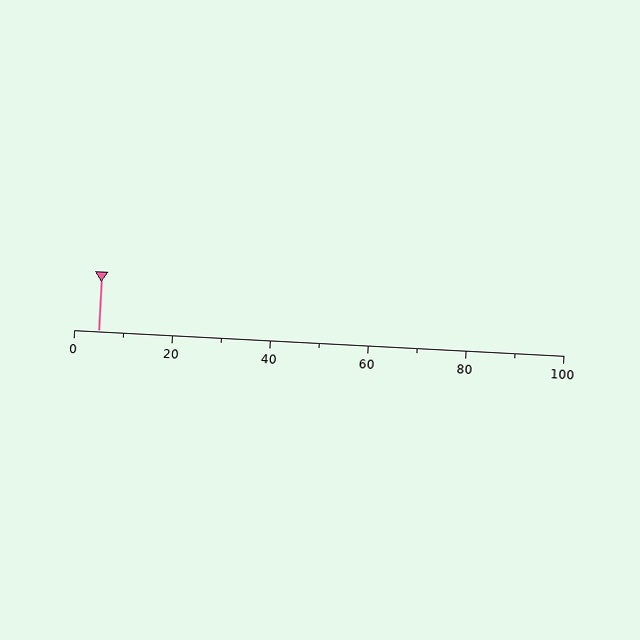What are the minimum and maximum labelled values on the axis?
The axis runs from 0 to 100.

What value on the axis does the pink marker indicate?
The marker indicates approximately 5.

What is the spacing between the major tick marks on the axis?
The major ticks are spaced 20 apart.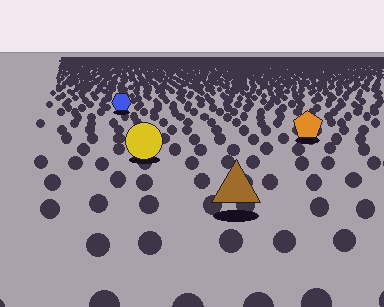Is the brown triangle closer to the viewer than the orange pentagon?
Yes. The brown triangle is closer — you can tell from the texture gradient: the ground texture is coarser near it.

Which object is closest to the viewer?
The brown triangle is closest. The texture marks near it are larger and more spread out.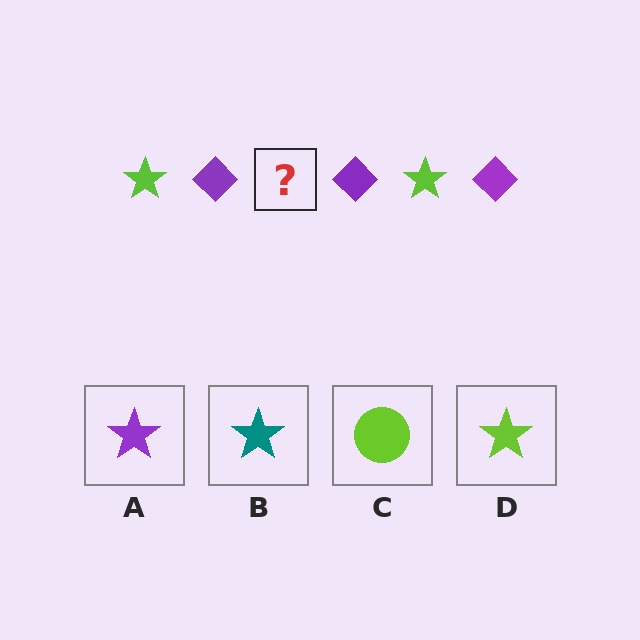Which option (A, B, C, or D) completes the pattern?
D.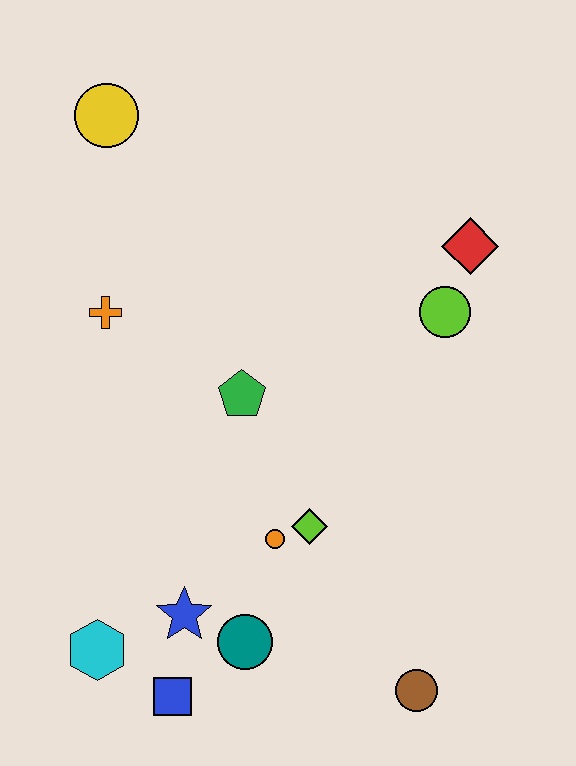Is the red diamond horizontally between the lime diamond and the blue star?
No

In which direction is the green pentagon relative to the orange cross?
The green pentagon is to the right of the orange cross.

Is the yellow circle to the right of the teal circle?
No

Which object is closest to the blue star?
The teal circle is closest to the blue star.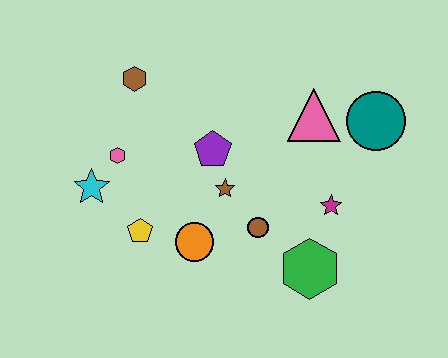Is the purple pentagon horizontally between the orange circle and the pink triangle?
Yes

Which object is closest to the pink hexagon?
The cyan star is closest to the pink hexagon.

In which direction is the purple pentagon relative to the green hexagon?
The purple pentagon is above the green hexagon.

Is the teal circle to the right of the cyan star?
Yes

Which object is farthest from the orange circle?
The teal circle is farthest from the orange circle.